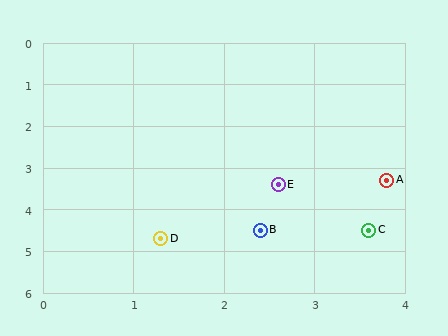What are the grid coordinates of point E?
Point E is at approximately (2.6, 3.4).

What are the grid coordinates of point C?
Point C is at approximately (3.6, 4.5).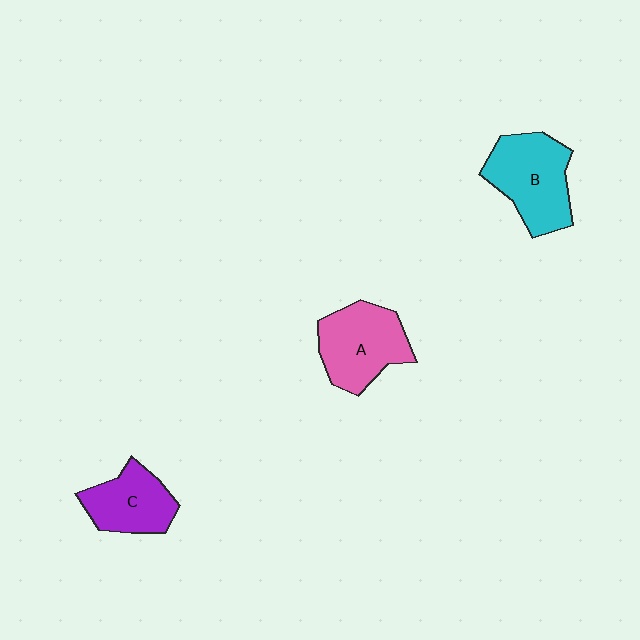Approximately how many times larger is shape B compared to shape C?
Approximately 1.3 times.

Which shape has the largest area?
Shape B (cyan).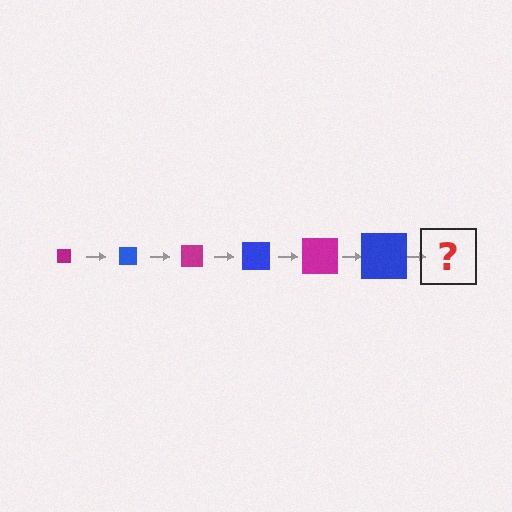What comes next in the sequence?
The next element should be a magenta square, larger than the previous one.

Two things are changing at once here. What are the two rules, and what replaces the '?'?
The two rules are that the square grows larger each step and the color cycles through magenta and blue. The '?' should be a magenta square, larger than the previous one.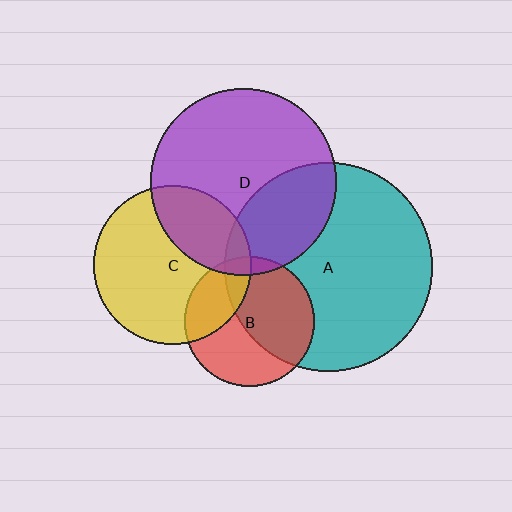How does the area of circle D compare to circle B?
Approximately 2.1 times.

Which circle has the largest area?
Circle A (teal).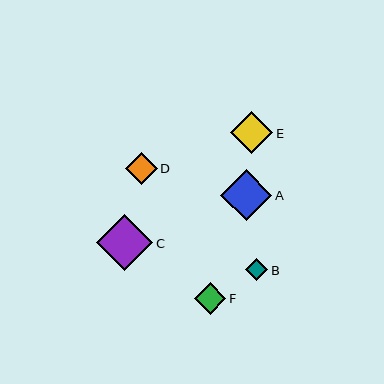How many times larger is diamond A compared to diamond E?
Diamond A is approximately 1.2 times the size of diamond E.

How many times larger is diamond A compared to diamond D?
Diamond A is approximately 1.6 times the size of diamond D.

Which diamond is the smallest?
Diamond B is the smallest with a size of approximately 22 pixels.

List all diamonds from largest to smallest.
From largest to smallest: C, A, E, D, F, B.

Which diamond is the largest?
Diamond C is the largest with a size of approximately 56 pixels.